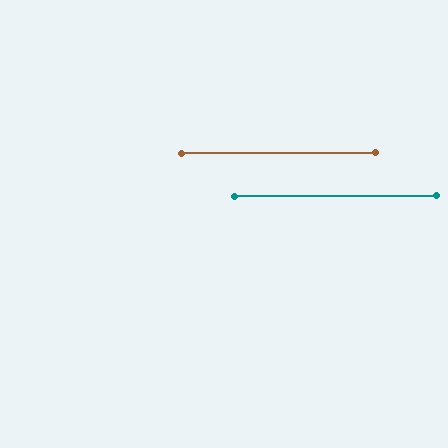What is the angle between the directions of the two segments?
Approximately 0 degrees.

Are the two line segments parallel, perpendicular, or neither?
Parallel — their directions differ by only 0.1°.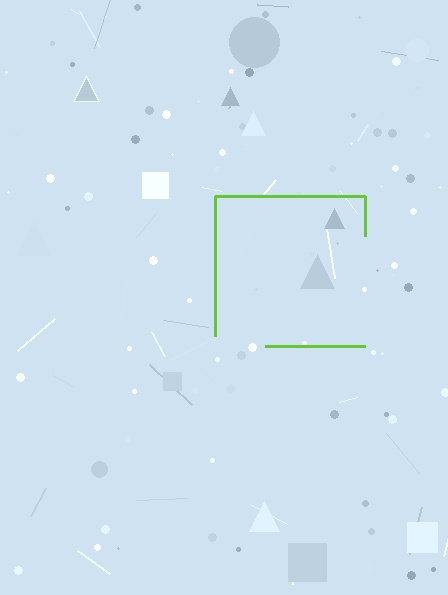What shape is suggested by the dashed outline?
The dashed outline suggests a square.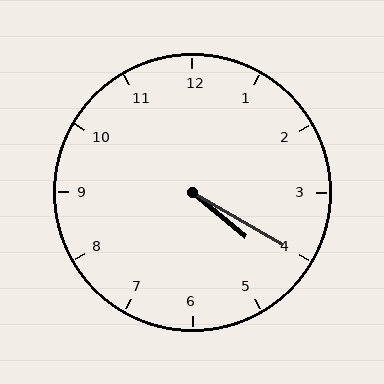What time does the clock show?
4:20.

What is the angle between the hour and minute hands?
Approximately 10 degrees.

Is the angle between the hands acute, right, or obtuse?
It is acute.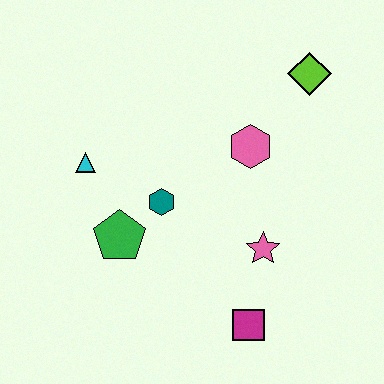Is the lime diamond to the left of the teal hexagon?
No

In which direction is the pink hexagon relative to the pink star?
The pink hexagon is above the pink star.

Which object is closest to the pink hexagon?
The lime diamond is closest to the pink hexagon.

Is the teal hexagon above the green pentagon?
Yes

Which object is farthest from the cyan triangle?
The lime diamond is farthest from the cyan triangle.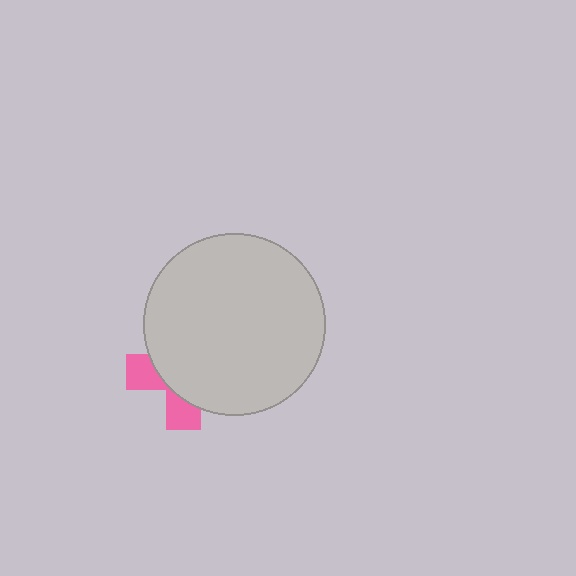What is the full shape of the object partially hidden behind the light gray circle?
The partially hidden object is a pink cross.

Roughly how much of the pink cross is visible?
A small part of it is visible (roughly 31%).